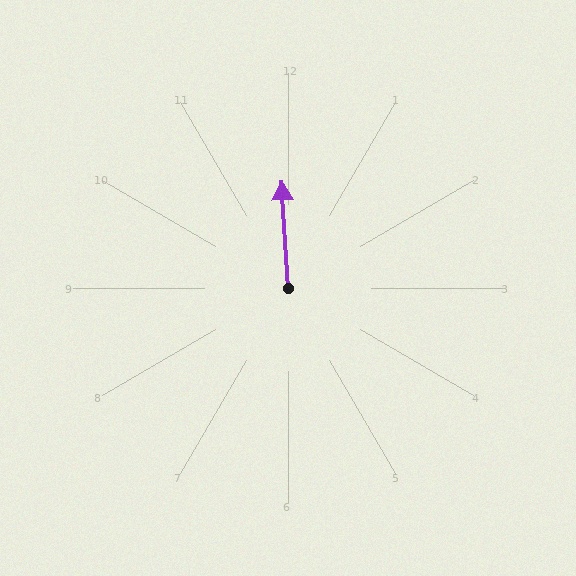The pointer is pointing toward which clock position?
Roughly 12 o'clock.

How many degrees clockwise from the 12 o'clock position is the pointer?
Approximately 357 degrees.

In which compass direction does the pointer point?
North.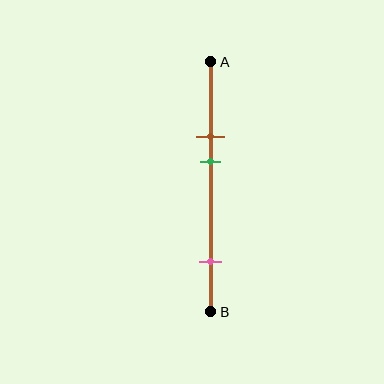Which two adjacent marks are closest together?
The brown and green marks are the closest adjacent pair.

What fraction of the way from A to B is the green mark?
The green mark is approximately 40% (0.4) of the way from A to B.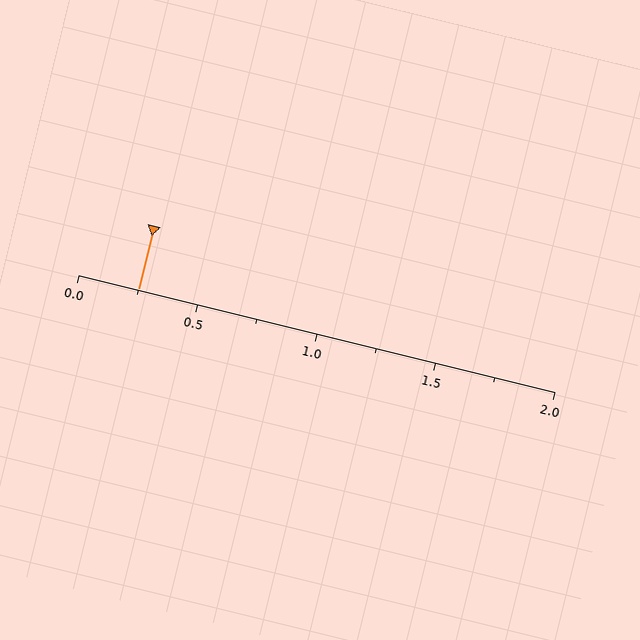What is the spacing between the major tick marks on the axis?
The major ticks are spaced 0.5 apart.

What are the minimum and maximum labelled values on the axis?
The axis runs from 0.0 to 2.0.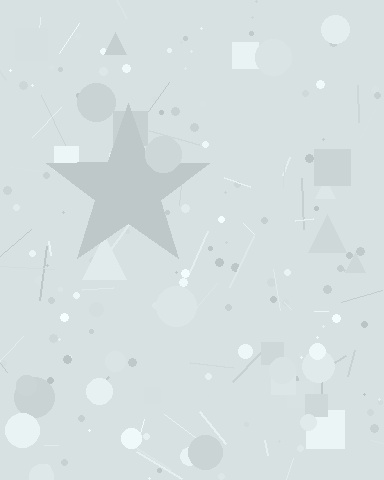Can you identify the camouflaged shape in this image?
The camouflaged shape is a star.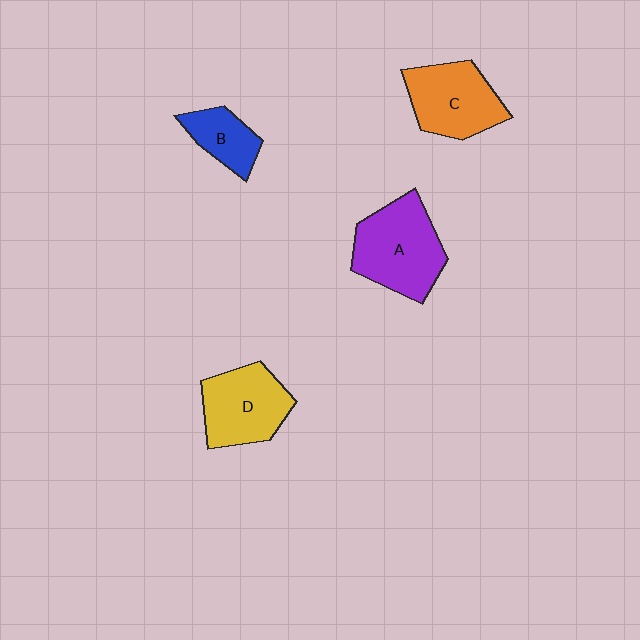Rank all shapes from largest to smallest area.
From largest to smallest: A (purple), C (orange), D (yellow), B (blue).